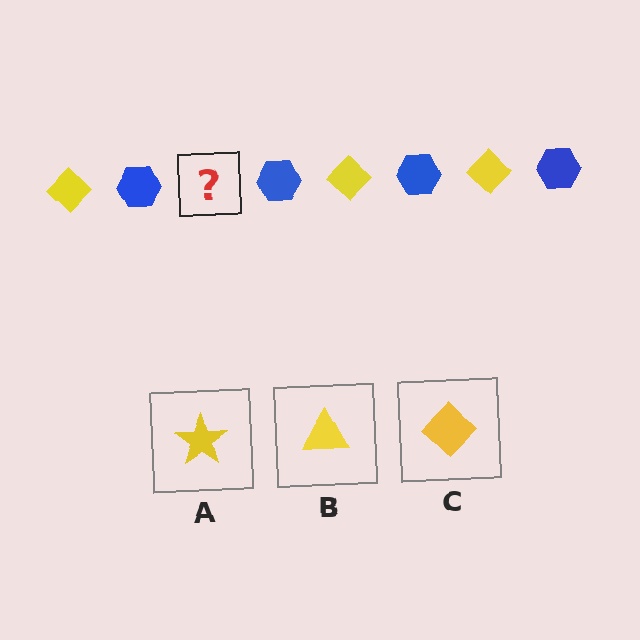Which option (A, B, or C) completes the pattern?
C.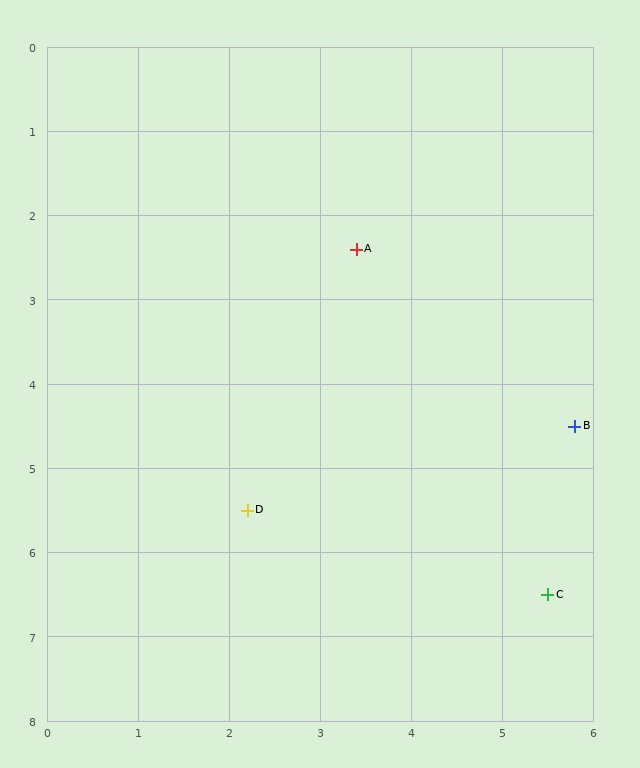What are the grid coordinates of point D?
Point D is at approximately (2.2, 5.5).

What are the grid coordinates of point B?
Point B is at approximately (5.8, 4.5).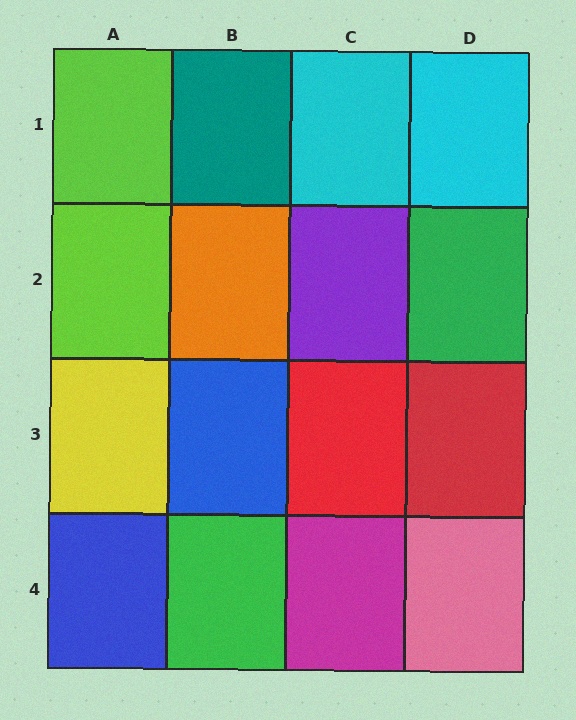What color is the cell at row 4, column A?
Blue.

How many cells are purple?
1 cell is purple.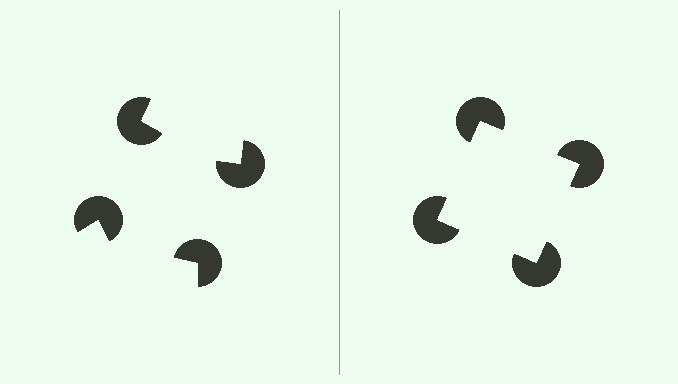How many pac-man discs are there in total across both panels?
8 — 4 on each side.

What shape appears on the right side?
An illusory square.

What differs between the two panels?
The pac-man discs are positioned identically on both sides; only the wedge orientations differ. On the right they align to a square; on the left they are misaligned.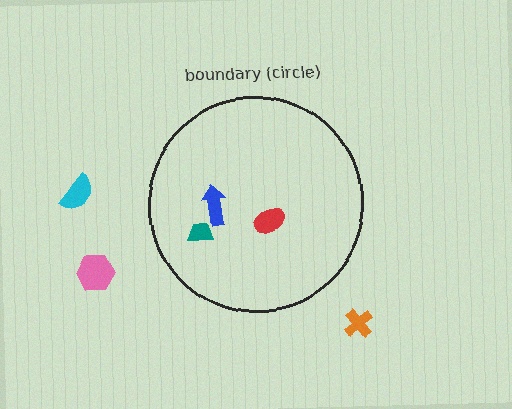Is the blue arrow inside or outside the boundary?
Inside.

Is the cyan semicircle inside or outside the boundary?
Outside.